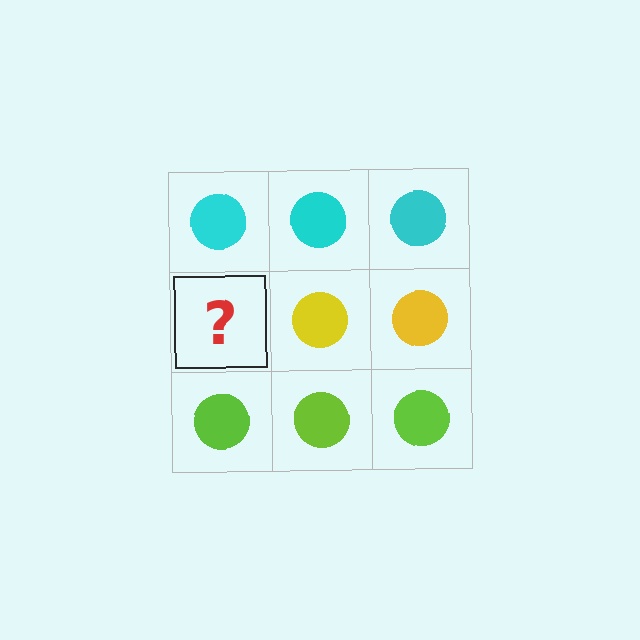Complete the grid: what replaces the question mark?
The question mark should be replaced with a yellow circle.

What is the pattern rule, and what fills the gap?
The rule is that each row has a consistent color. The gap should be filled with a yellow circle.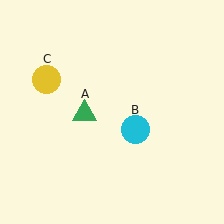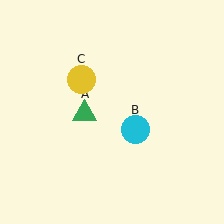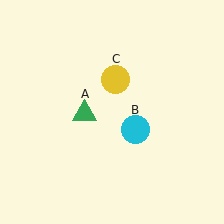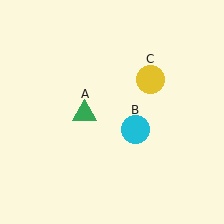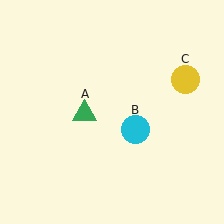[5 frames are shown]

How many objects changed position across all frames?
1 object changed position: yellow circle (object C).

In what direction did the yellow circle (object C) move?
The yellow circle (object C) moved right.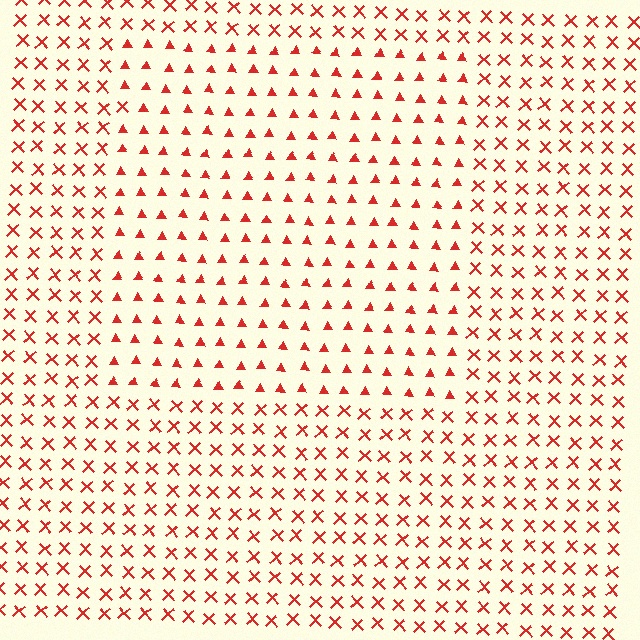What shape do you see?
I see a rectangle.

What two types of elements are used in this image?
The image uses triangles inside the rectangle region and X marks outside it.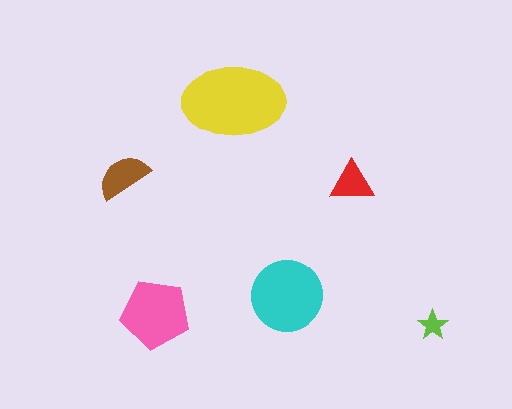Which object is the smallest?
The lime star.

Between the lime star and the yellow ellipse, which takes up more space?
The yellow ellipse.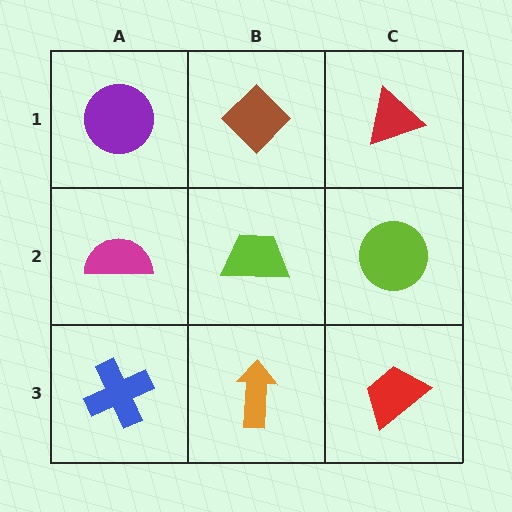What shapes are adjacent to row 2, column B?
A brown diamond (row 1, column B), an orange arrow (row 3, column B), a magenta semicircle (row 2, column A), a lime circle (row 2, column C).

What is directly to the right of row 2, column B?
A lime circle.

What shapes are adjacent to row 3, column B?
A lime trapezoid (row 2, column B), a blue cross (row 3, column A), a red trapezoid (row 3, column C).